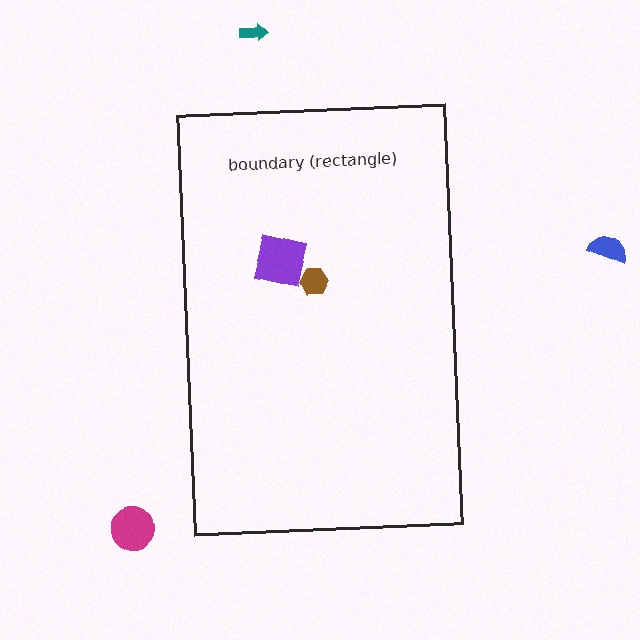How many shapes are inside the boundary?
2 inside, 3 outside.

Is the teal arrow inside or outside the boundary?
Outside.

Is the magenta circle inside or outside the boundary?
Outside.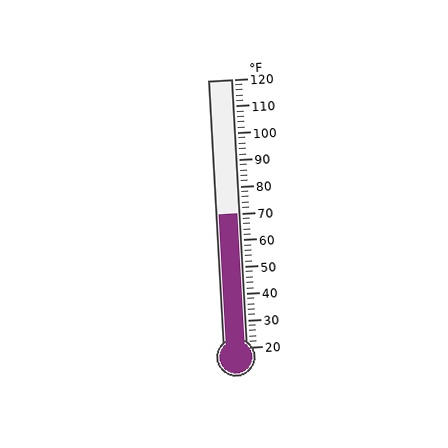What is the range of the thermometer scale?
The thermometer scale ranges from 20°F to 120°F.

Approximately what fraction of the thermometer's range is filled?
The thermometer is filled to approximately 50% of its range.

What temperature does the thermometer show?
The thermometer shows approximately 70°F.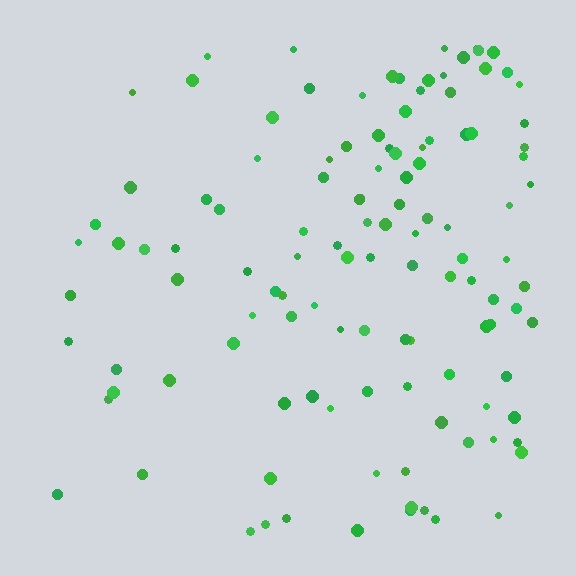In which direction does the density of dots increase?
From left to right, with the right side densest.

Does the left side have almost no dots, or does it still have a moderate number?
Still a moderate number, just noticeably fewer than the right.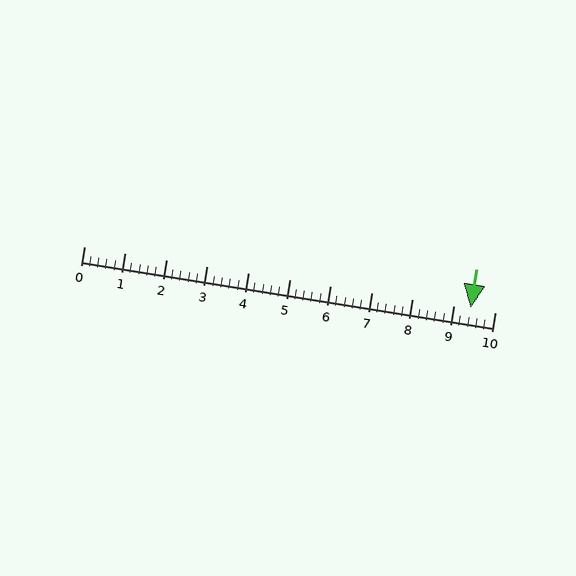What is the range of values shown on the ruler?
The ruler shows values from 0 to 10.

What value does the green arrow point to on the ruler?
The green arrow points to approximately 9.4.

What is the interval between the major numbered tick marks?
The major tick marks are spaced 1 units apart.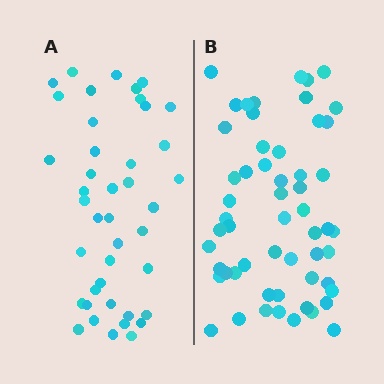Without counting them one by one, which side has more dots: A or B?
Region B (the right region) has more dots.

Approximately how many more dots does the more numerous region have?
Region B has approximately 15 more dots than region A.